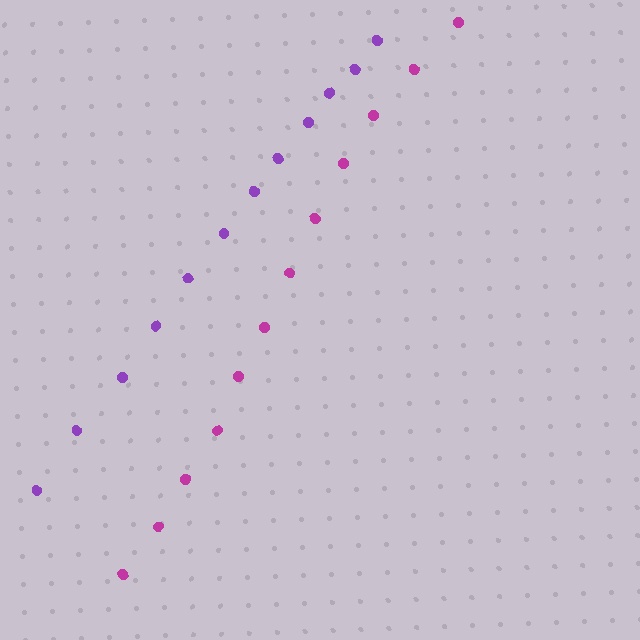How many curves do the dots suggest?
There are 2 distinct paths.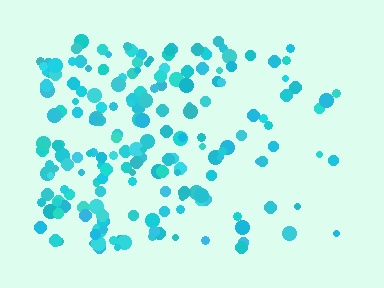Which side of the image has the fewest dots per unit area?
The right.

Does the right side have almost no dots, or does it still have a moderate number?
Still a moderate number, just noticeably fewer than the left.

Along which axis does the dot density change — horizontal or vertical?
Horizontal.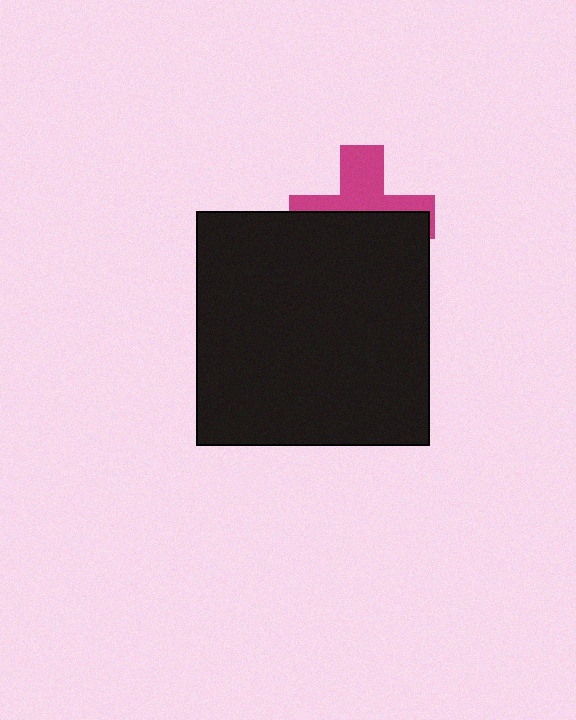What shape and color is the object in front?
The object in front is a black square.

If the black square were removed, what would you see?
You would see the complete magenta cross.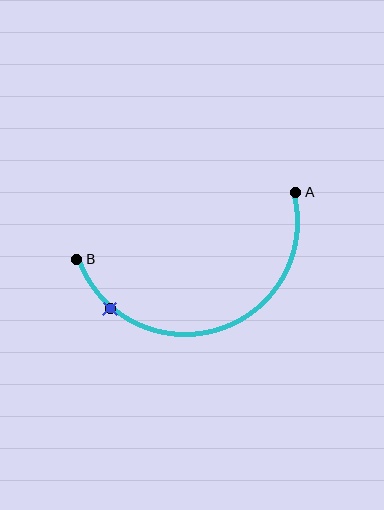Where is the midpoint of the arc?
The arc midpoint is the point on the curve farthest from the straight line joining A and B. It sits below that line.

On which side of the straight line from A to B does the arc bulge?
The arc bulges below the straight line connecting A and B.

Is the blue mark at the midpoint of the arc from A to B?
No. The blue mark lies on the arc but is closer to endpoint B. The arc midpoint would be at the point on the curve equidistant along the arc from both A and B.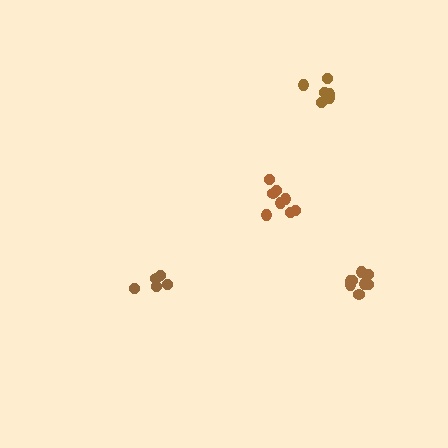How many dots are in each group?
Group 1: 6 dots, Group 2: 8 dots, Group 3: 8 dots, Group 4: 5 dots (27 total).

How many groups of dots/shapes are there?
There are 4 groups.